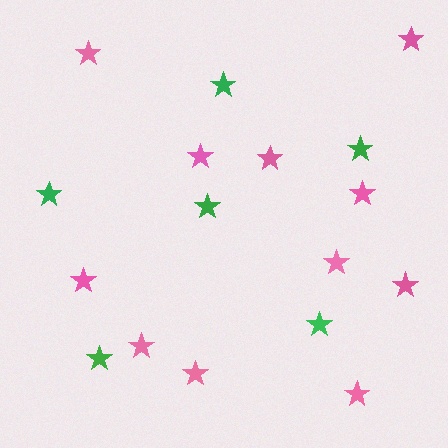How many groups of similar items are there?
There are 2 groups: one group of green stars (6) and one group of pink stars (11).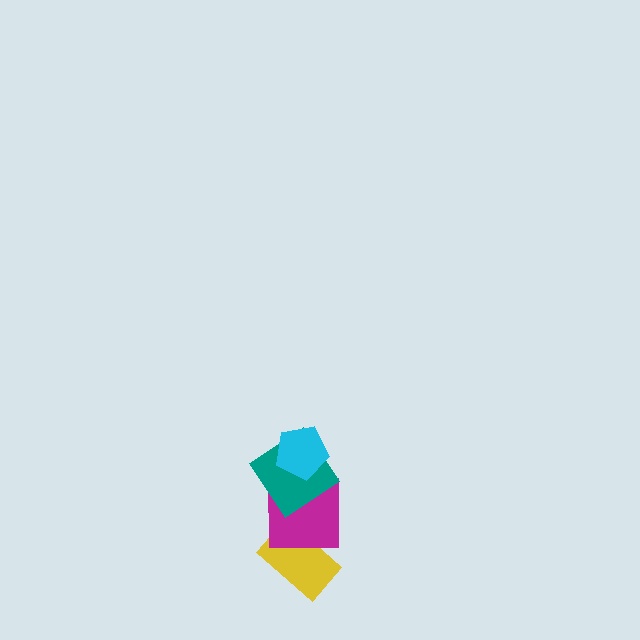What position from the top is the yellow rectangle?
The yellow rectangle is 4th from the top.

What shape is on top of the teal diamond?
The cyan pentagon is on top of the teal diamond.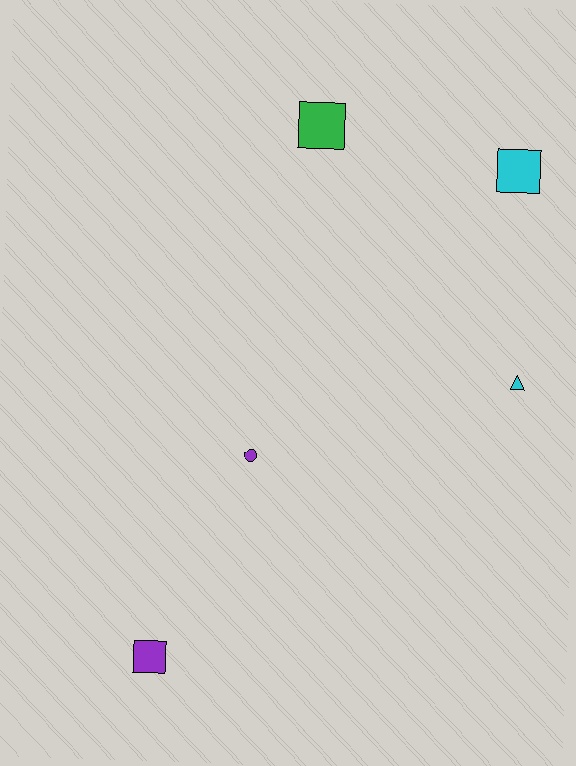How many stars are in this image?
There are no stars.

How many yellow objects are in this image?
There are no yellow objects.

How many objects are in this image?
There are 5 objects.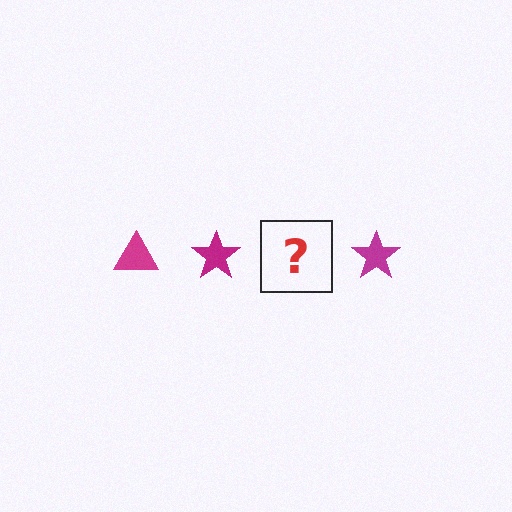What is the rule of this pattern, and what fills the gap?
The rule is that the pattern cycles through triangle, star shapes in magenta. The gap should be filled with a magenta triangle.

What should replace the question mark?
The question mark should be replaced with a magenta triangle.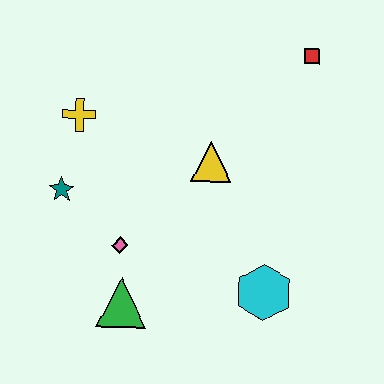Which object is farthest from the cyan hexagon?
The yellow cross is farthest from the cyan hexagon.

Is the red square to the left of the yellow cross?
No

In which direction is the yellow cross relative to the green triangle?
The yellow cross is above the green triangle.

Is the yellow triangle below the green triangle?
No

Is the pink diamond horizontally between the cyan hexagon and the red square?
No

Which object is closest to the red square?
The yellow triangle is closest to the red square.